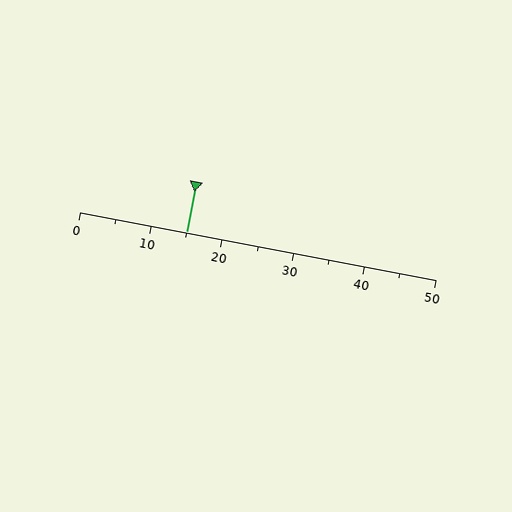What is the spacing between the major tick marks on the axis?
The major ticks are spaced 10 apart.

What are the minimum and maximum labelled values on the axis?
The axis runs from 0 to 50.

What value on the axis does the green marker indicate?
The marker indicates approximately 15.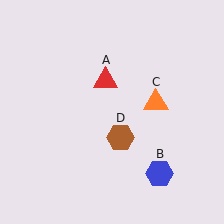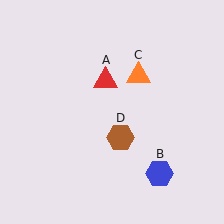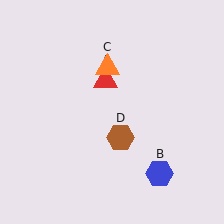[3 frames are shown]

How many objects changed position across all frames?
1 object changed position: orange triangle (object C).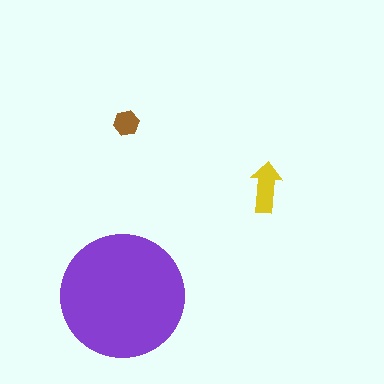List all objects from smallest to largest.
The brown hexagon, the yellow arrow, the purple circle.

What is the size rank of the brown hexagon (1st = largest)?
3rd.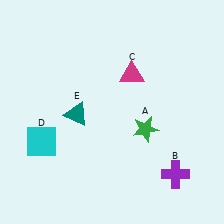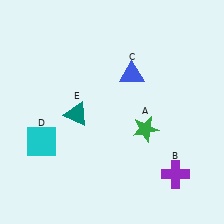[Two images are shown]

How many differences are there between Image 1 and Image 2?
There is 1 difference between the two images.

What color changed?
The triangle (C) changed from magenta in Image 1 to blue in Image 2.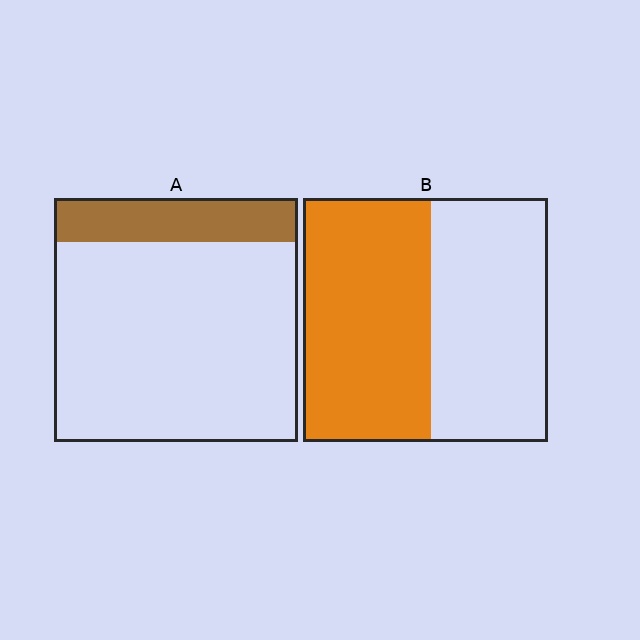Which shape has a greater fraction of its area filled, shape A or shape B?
Shape B.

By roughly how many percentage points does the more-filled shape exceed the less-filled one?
By roughly 35 percentage points (B over A).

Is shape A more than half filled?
No.